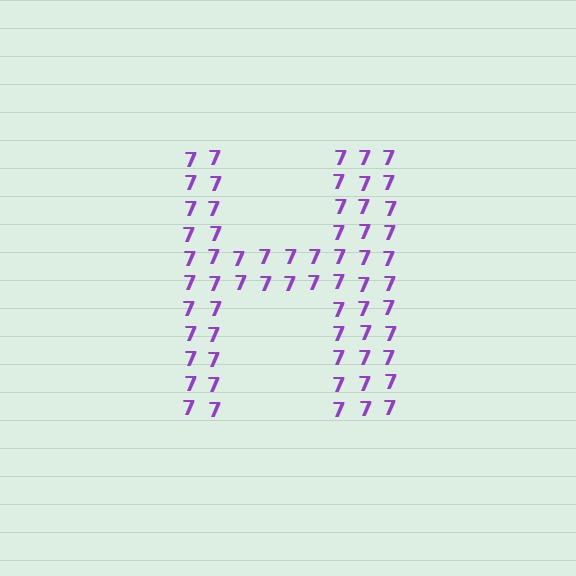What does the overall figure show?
The overall figure shows the letter H.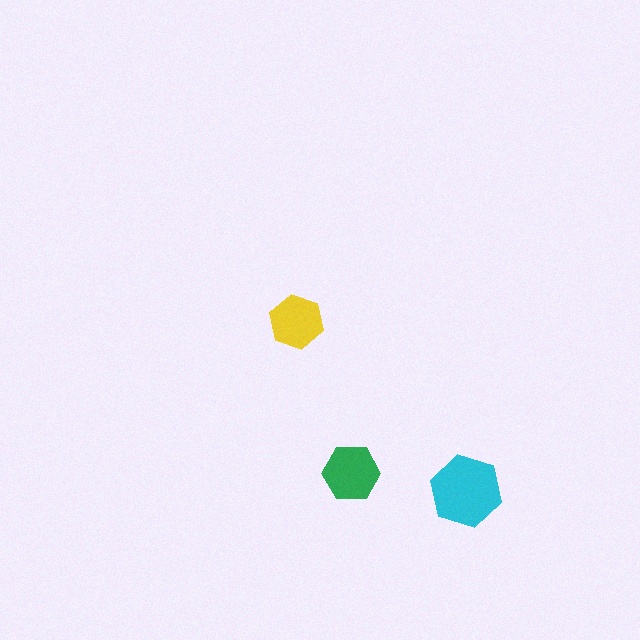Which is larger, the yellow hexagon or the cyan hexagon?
The cyan one.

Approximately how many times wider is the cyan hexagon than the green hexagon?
About 1.5 times wider.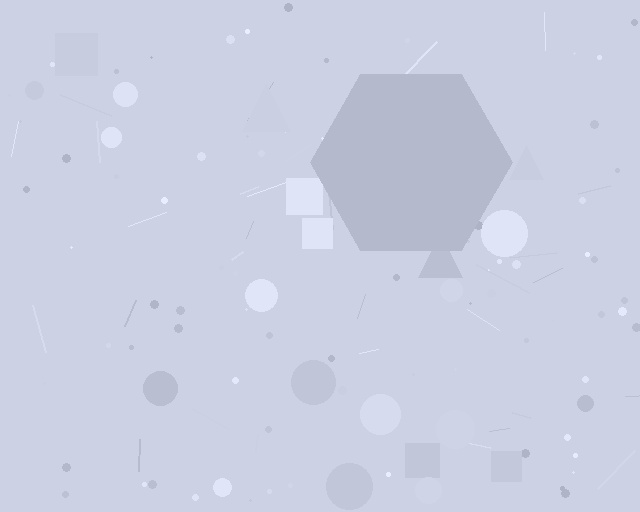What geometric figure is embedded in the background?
A hexagon is embedded in the background.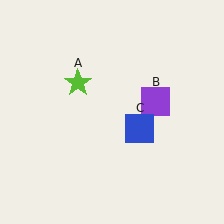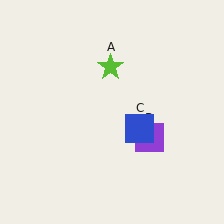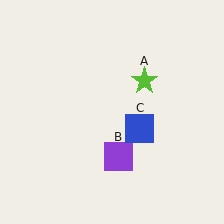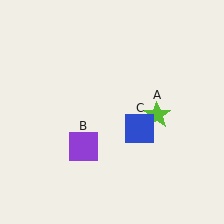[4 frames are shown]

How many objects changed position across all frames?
2 objects changed position: lime star (object A), purple square (object B).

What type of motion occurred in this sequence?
The lime star (object A), purple square (object B) rotated clockwise around the center of the scene.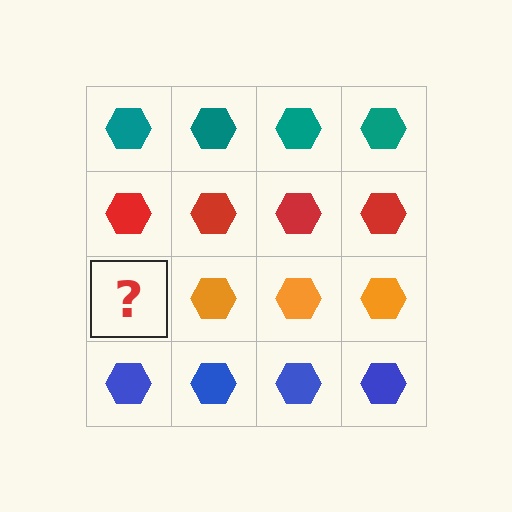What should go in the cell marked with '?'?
The missing cell should contain an orange hexagon.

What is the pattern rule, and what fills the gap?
The rule is that each row has a consistent color. The gap should be filled with an orange hexagon.